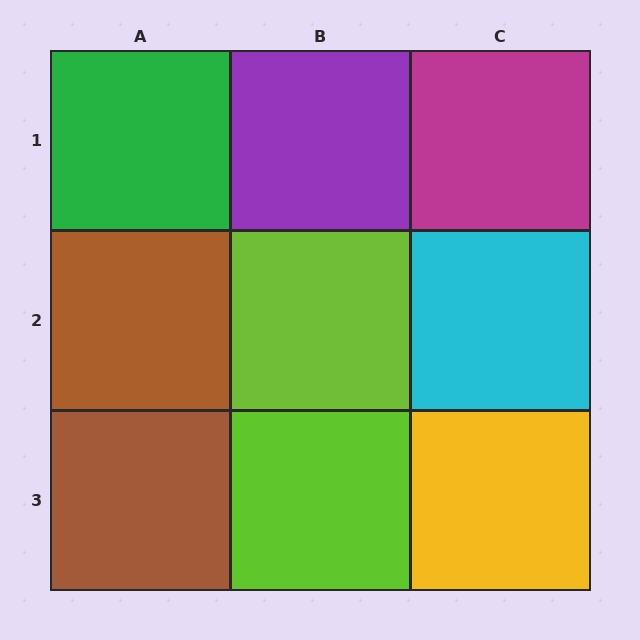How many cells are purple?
1 cell is purple.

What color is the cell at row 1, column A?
Green.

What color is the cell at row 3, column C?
Yellow.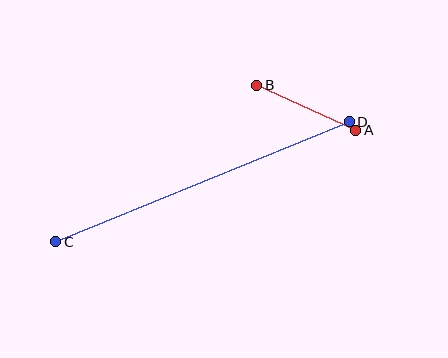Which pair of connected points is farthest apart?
Points C and D are farthest apart.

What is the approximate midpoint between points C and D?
The midpoint is at approximately (202, 182) pixels.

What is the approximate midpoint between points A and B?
The midpoint is at approximately (306, 108) pixels.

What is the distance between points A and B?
The distance is approximately 108 pixels.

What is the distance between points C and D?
The distance is approximately 317 pixels.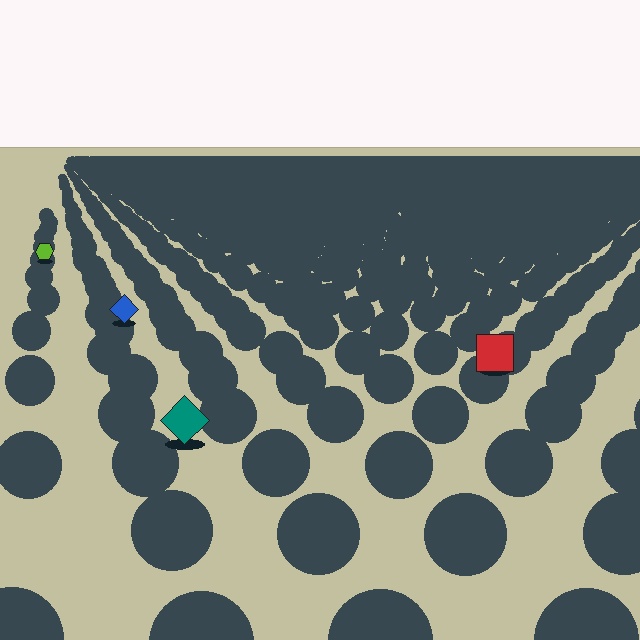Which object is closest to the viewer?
The teal diamond is closest. The texture marks near it are larger and more spread out.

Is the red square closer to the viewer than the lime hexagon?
Yes. The red square is closer — you can tell from the texture gradient: the ground texture is coarser near it.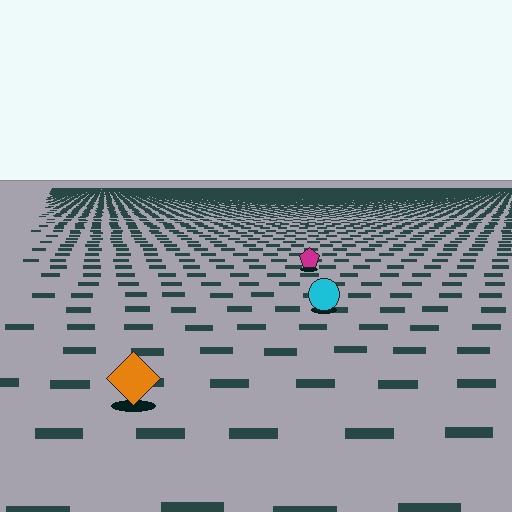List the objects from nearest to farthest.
From nearest to farthest: the orange diamond, the cyan circle, the magenta pentagon.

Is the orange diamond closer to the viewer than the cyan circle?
Yes. The orange diamond is closer — you can tell from the texture gradient: the ground texture is coarser near it.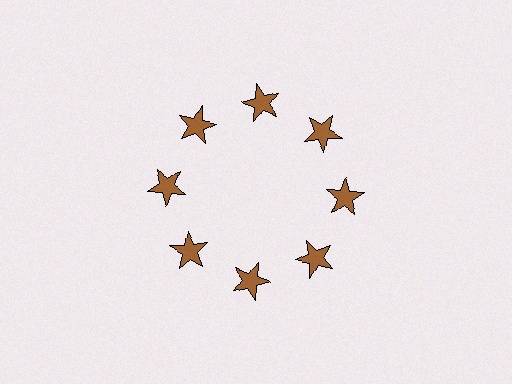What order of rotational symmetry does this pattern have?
This pattern has 8-fold rotational symmetry.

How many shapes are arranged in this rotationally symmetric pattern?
There are 8 shapes, arranged in 8 groups of 1.